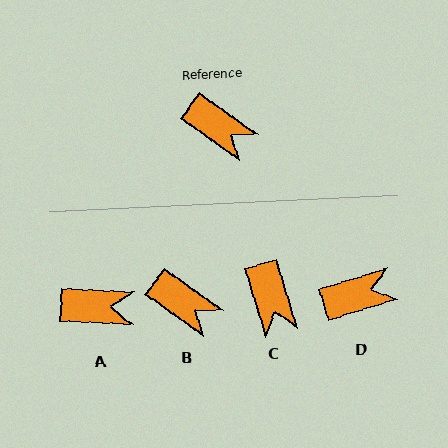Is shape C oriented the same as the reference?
No, it is off by about 38 degrees.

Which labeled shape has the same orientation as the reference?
B.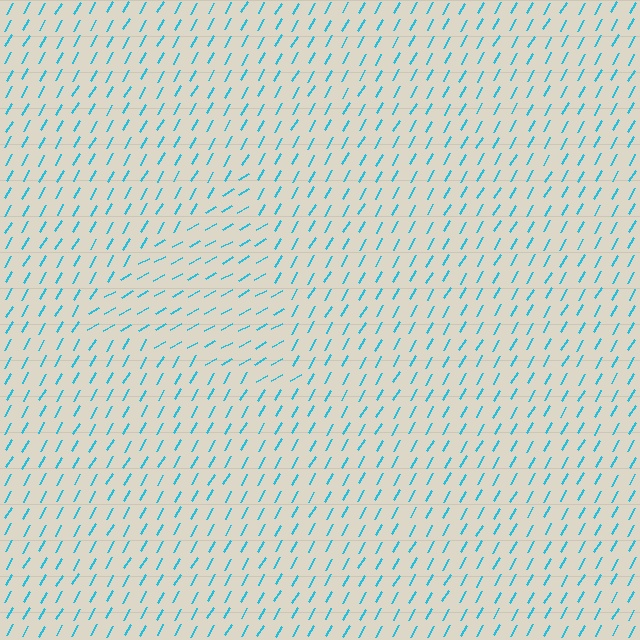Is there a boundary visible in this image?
Yes, there is a texture boundary formed by a change in line orientation.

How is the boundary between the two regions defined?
The boundary is defined purely by a change in line orientation (approximately 31 degrees difference). All lines are the same color and thickness.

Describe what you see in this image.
The image is filled with small cyan line segments. A triangle region in the image has lines oriented differently from the surrounding lines, creating a visible texture boundary.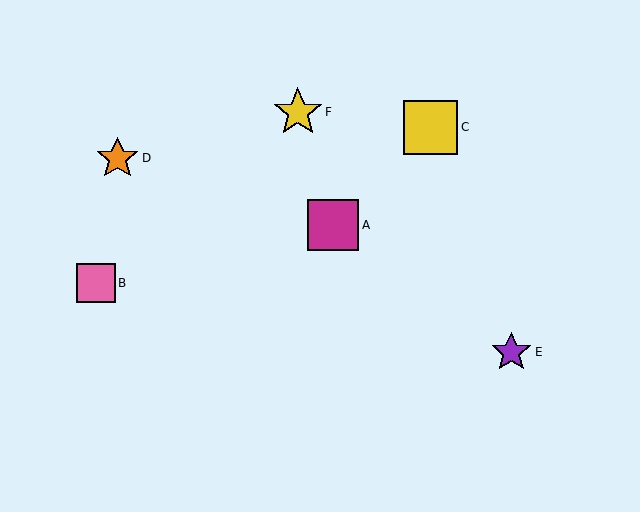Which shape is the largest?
The yellow square (labeled C) is the largest.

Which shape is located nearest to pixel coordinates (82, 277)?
The pink square (labeled B) at (96, 283) is nearest to that location.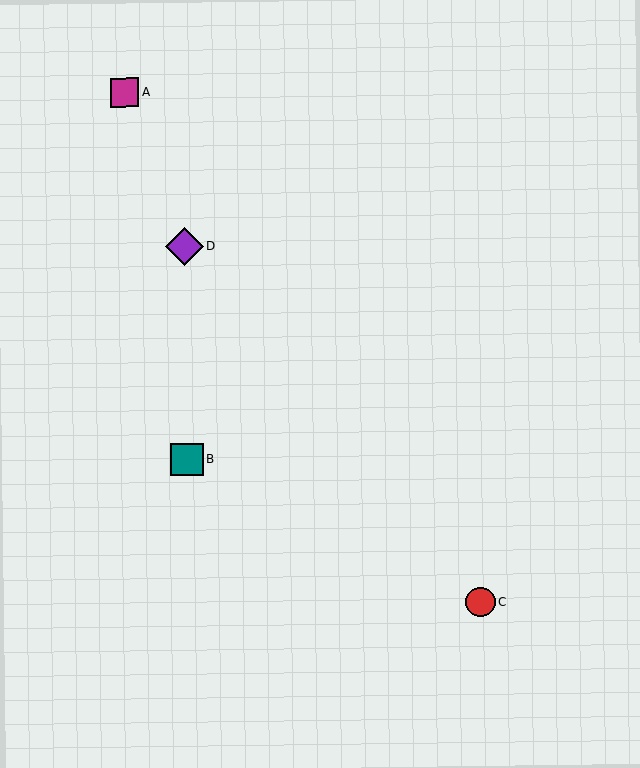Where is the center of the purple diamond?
The center of the purple diamond is at (185, 246).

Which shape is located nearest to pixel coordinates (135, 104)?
The magenta square (labeled A) at (125, 93) is nearest to that location.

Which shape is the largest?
The purple diamond (labeled D) is the largest.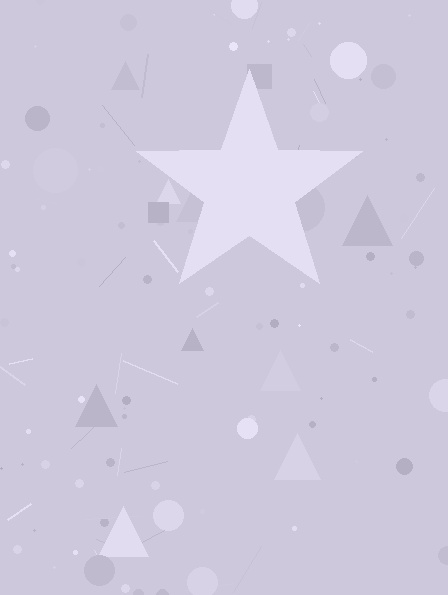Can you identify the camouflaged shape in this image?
The camouflaged shape is a star.